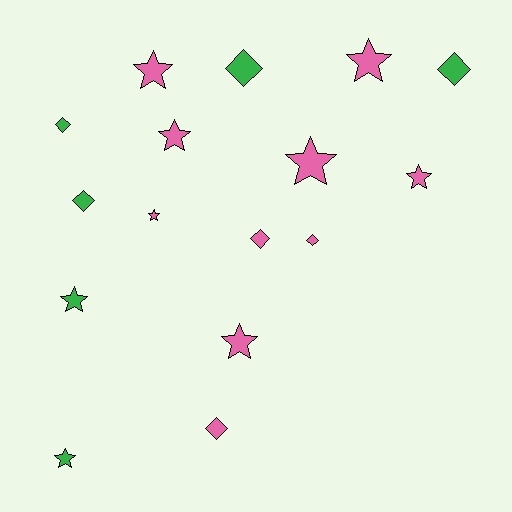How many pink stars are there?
There are 7 pink stars.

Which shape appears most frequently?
Star, with 9 objects.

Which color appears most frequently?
Pink, with 10 objects.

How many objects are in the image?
There are 16 objects.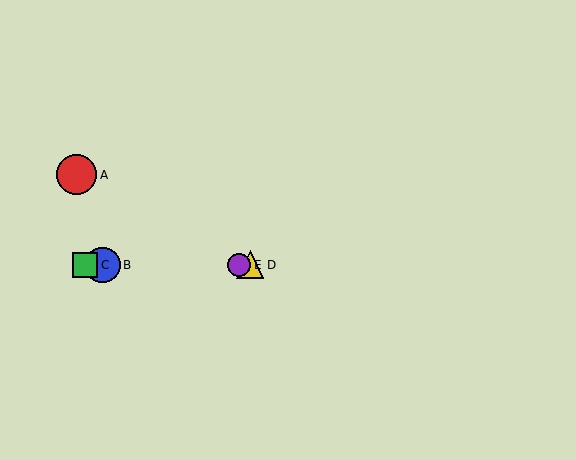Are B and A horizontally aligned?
No, B is at y≈265 and A is at y≈175.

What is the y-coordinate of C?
Object C is at y≈265.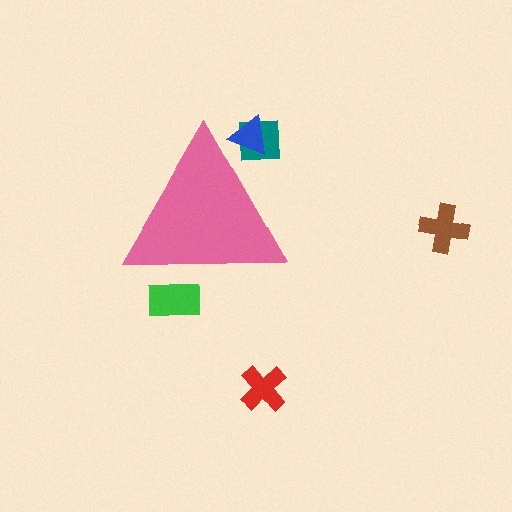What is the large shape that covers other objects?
A pink triangle.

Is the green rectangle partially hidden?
Yes, the green rectangle is partially hidden behind the pink triangle.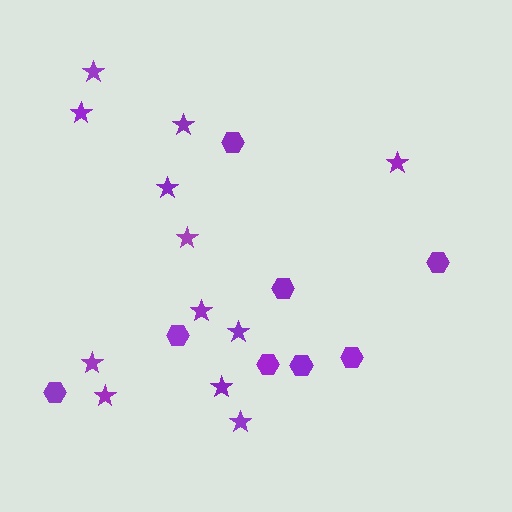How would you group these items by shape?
There are 2 groups: one group of hexagons (8) and one group of stars (12).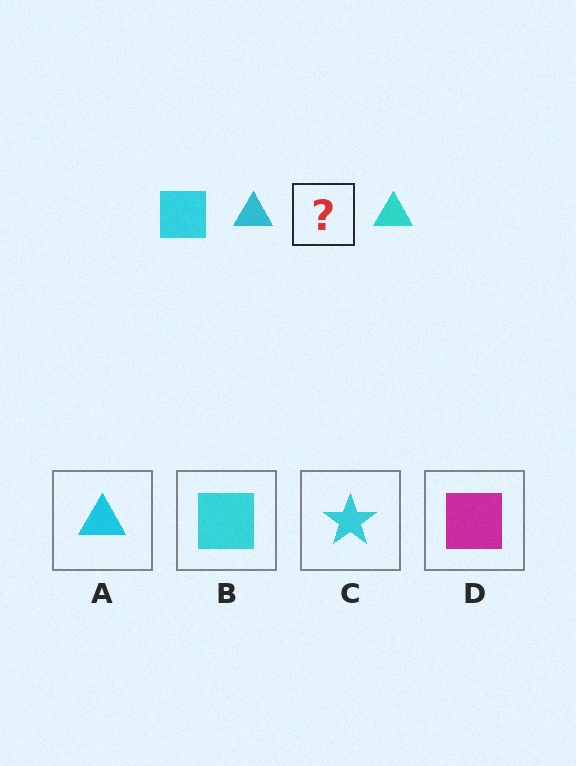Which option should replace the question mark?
Option B.